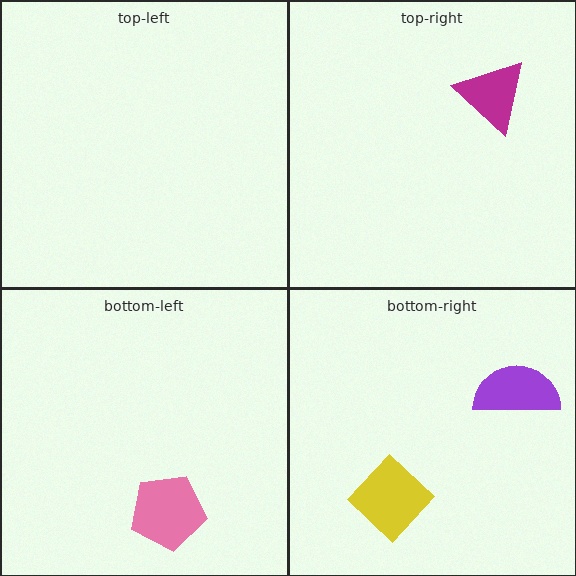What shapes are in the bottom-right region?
The yellow diamond, the purple semicircle.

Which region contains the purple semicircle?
The bottom-right region.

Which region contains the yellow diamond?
The bottom-right region.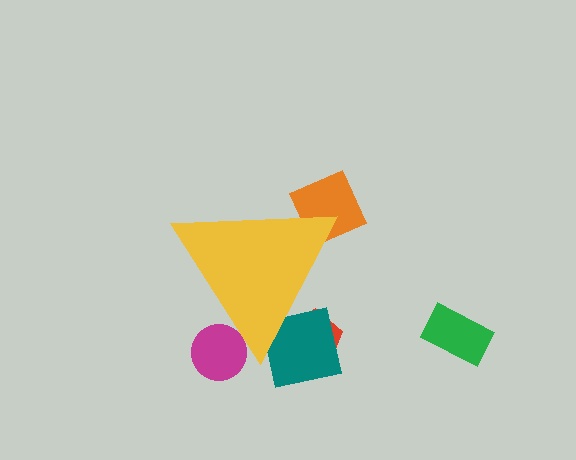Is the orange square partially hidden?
Yes, the orange square is partially hidden behind the yellow triangle.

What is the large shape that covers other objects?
A yellow triangle.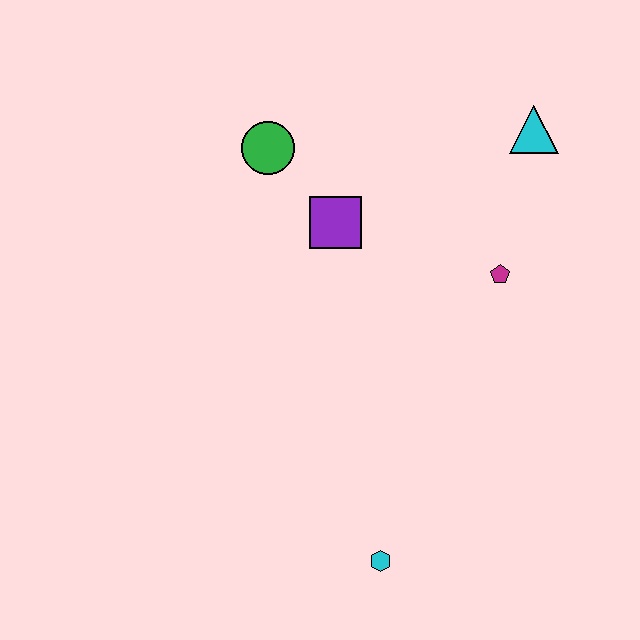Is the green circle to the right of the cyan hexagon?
No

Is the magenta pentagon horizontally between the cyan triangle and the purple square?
Yes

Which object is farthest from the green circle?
The cyan hexagon is farthest from the green circle.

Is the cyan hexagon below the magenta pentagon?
Yes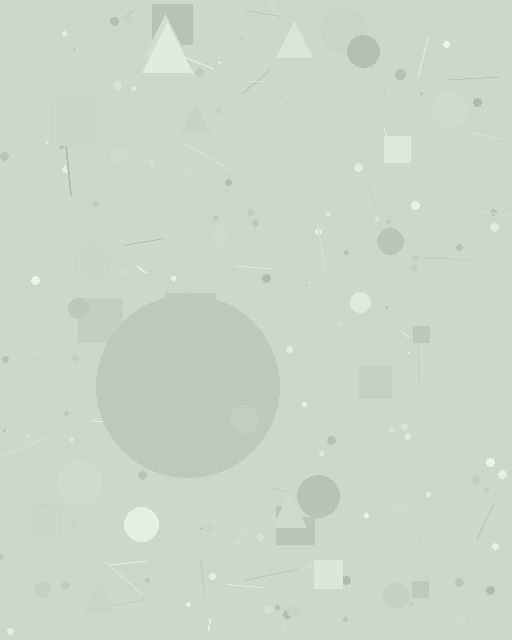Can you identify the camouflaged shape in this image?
The camouflaged shape is a circle.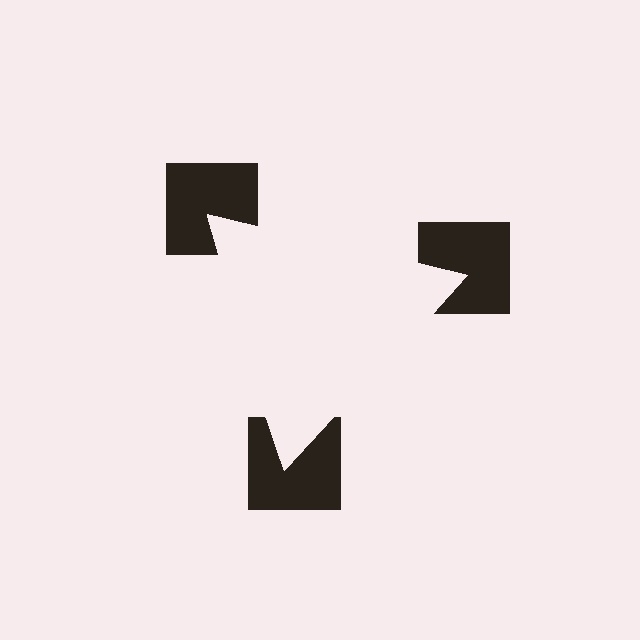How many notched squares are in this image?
There are 3 — one at each vertex of the illusory triangle.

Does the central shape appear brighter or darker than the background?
It typically appears slightly brighter than the background, even though no actual brightness change is drawn.